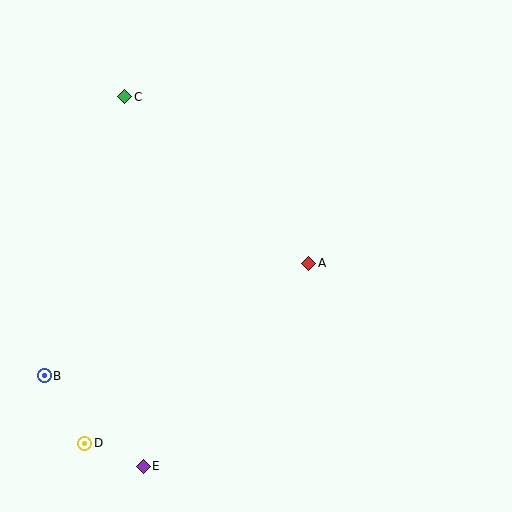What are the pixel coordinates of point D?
Point D is at (85, 443).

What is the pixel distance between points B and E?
The distance between B and E is 134 pixels.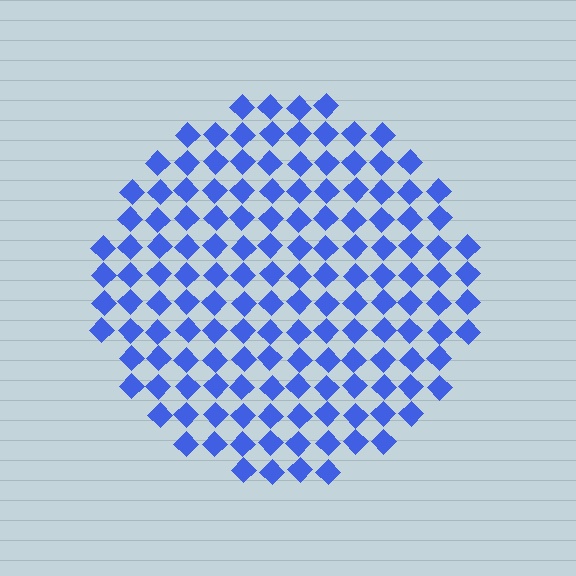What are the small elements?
The small elements are diamonds.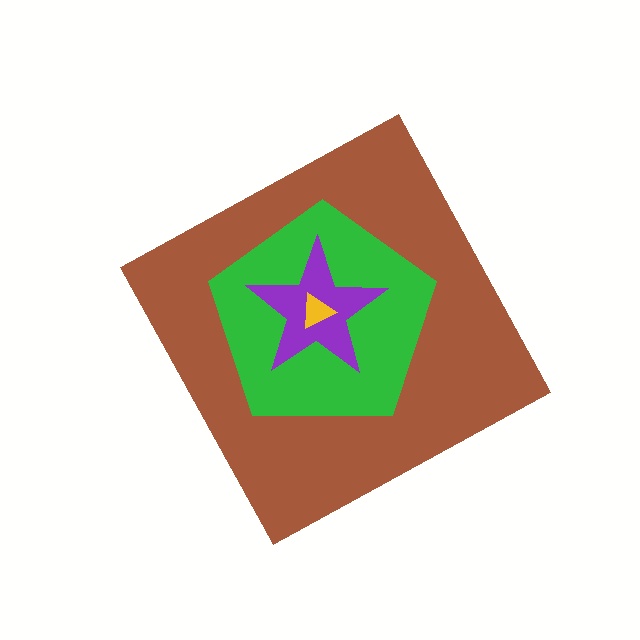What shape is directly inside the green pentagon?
The purple star.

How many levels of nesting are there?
4.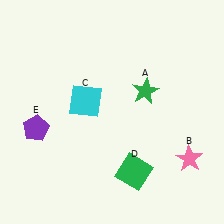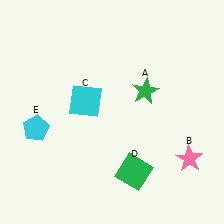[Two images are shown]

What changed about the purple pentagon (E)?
In Image 1, E is purple. In Image 2, it changed to cyan.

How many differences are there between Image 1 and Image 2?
There is 1 difference between the two images.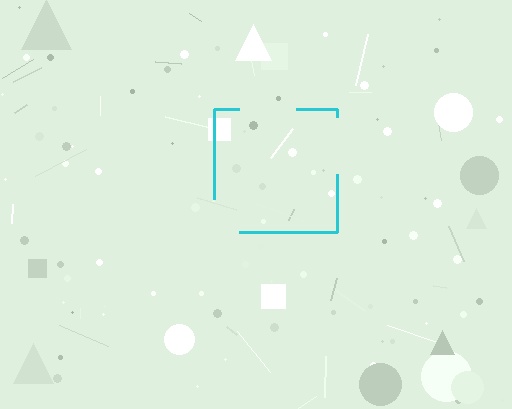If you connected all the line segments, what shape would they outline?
They would outline a square.